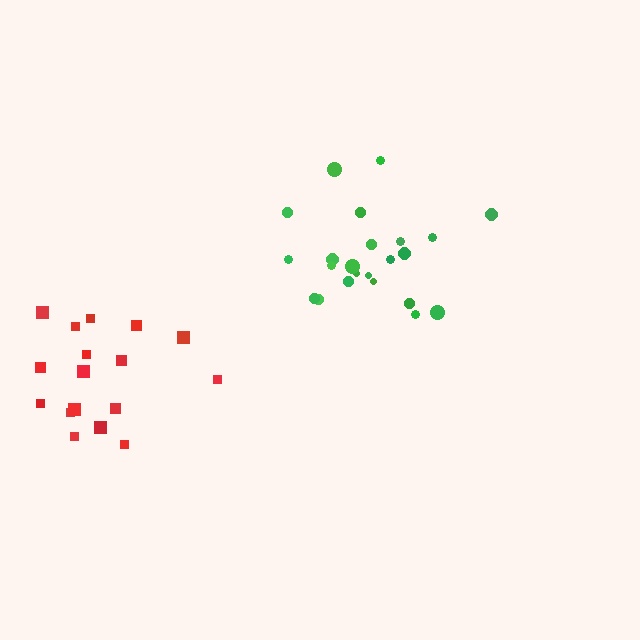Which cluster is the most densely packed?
Green.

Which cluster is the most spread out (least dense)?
Red.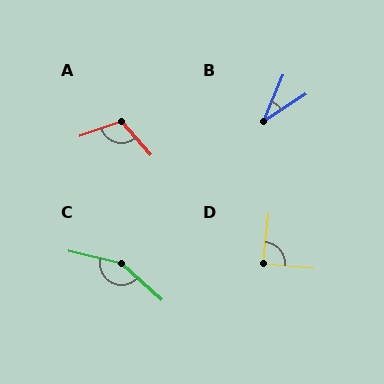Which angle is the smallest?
B, at approximately 34 degrees.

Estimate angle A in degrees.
Approximately 112 degrees.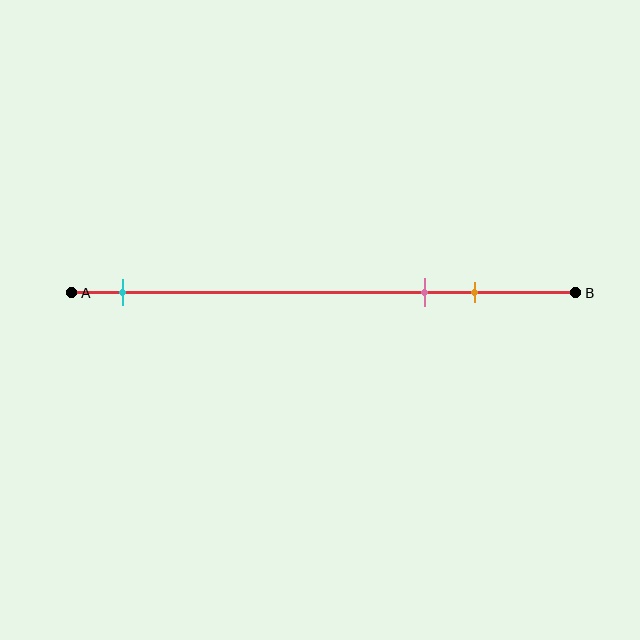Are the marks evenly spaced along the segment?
No, the marks are not evenly spaced.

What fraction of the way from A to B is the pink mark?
The pink mark is approximately 70% (0.7) of the way from A to B.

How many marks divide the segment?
There are 3 marks dividing the segment.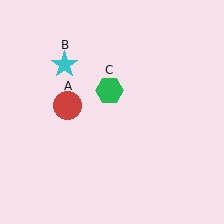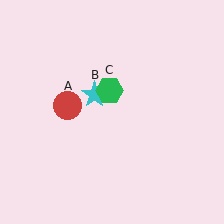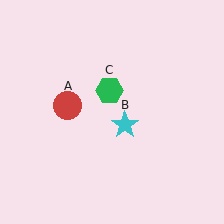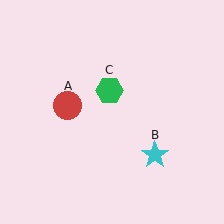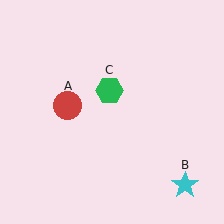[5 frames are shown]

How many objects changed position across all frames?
1 object changed position: cyan star (object B).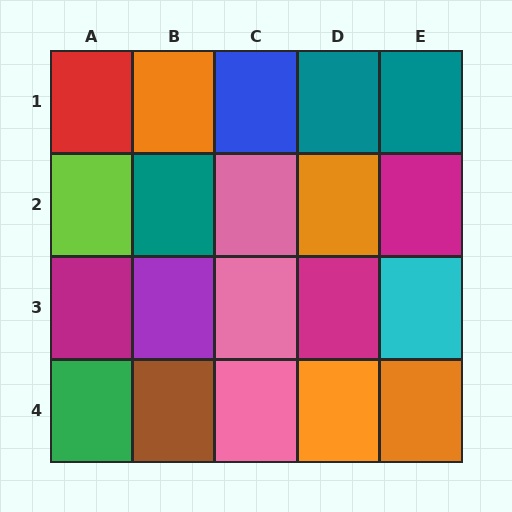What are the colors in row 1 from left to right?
Red, orange, blue, teal, teal.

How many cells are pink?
3 cells are pink.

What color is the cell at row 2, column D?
Orange.